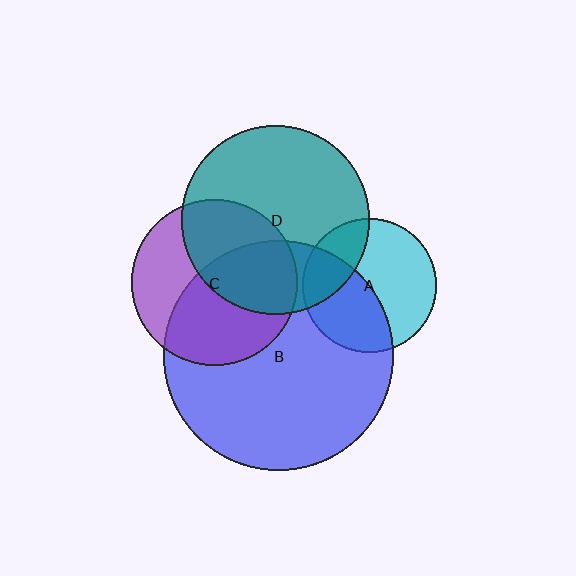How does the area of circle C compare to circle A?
Approximately 1.5 times.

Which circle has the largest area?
Circle B (blue).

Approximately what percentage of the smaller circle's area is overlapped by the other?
Approximately 30%.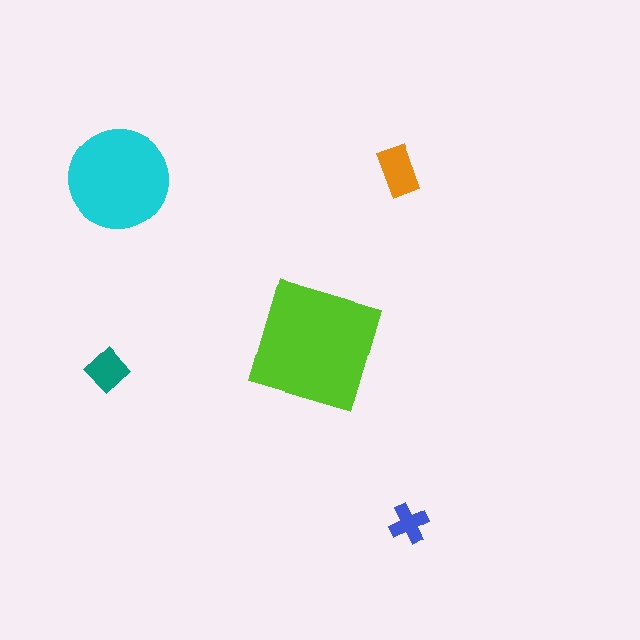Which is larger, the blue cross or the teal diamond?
The teal diamond.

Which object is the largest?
The lime square.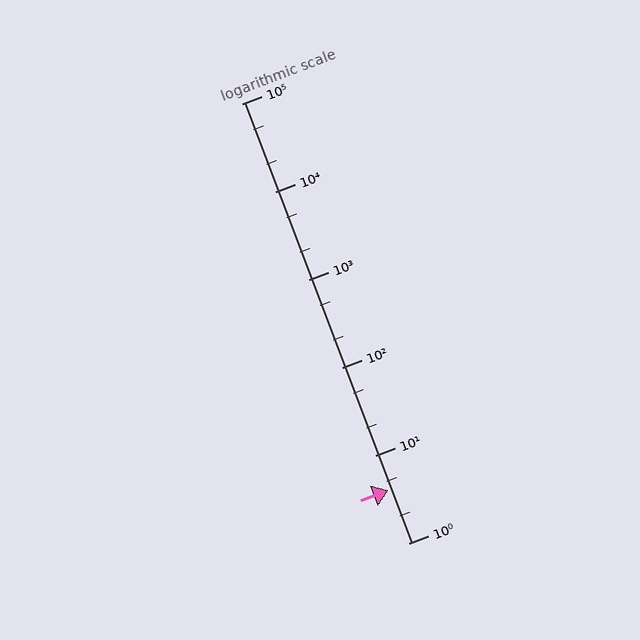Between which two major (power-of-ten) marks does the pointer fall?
The pointer is between 1 and 10.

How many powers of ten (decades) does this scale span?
The scale spans 5 decades, from 1 to 100000.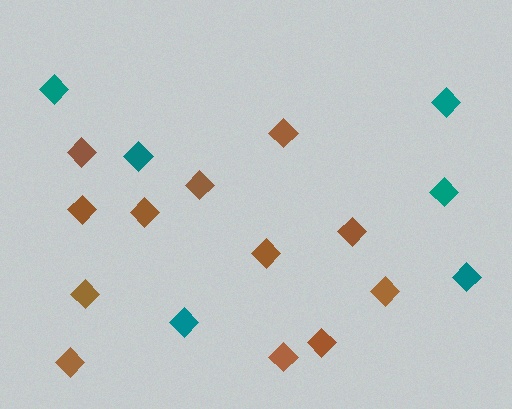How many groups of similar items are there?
There are 2 groups: one group of teal diamonds (6) and one group of brown diamonds (12).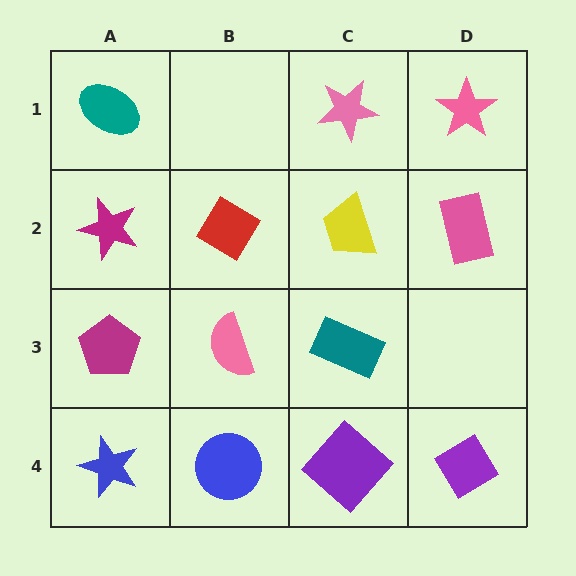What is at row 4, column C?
A purple diamond.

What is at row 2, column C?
A yellow trapezoid.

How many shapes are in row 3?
3 shapes.